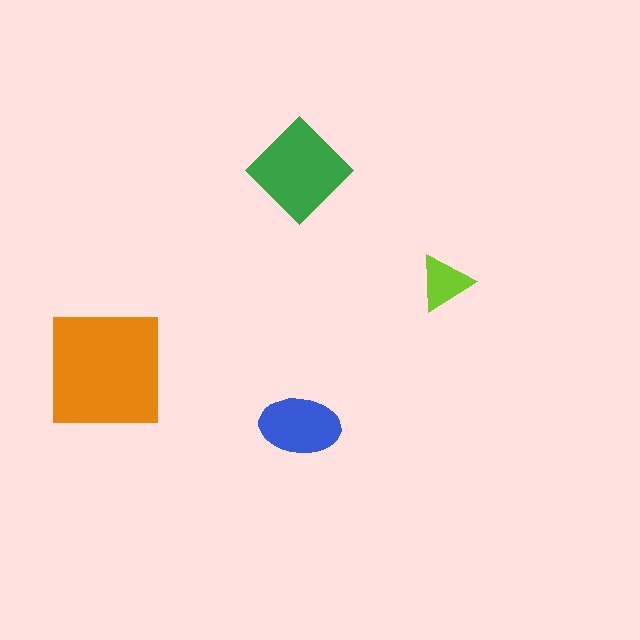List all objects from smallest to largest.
The lime triangle, the blue ellipse, the green diamond, the orange square.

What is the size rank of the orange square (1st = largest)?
1st.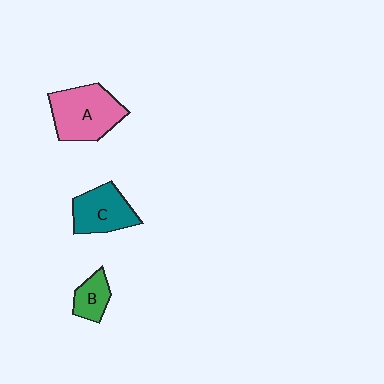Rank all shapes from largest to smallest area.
From largest to smallest: A (pink), C (teal), B (green).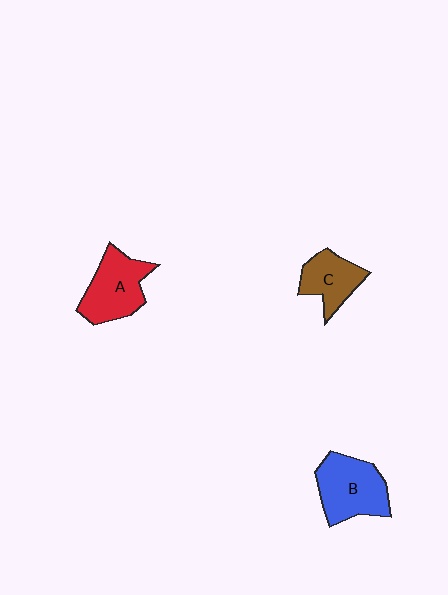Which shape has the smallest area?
Shape C (brown).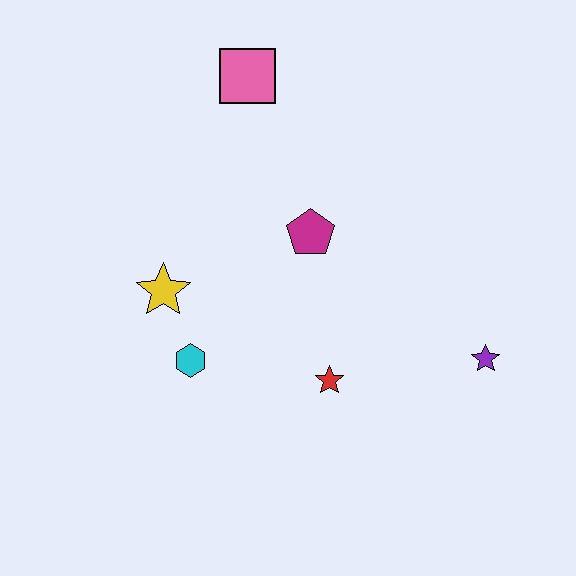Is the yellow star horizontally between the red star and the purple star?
No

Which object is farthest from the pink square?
The purple star is farthest from the pink square.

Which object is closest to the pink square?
The magenta pentagon is closest to the pink square.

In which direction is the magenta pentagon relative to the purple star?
The magenta pentagon is to the left of the purple star.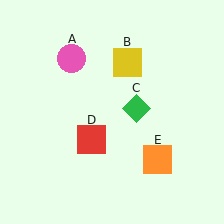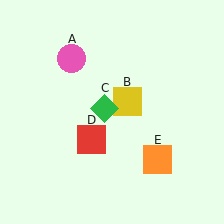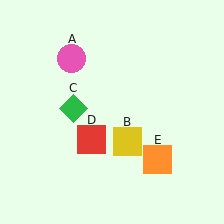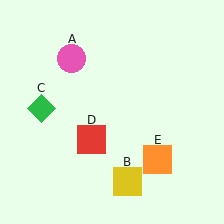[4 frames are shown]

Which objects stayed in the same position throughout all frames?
Pink circle (object A) and red square (object D) and orange square (object E) remained stationary.